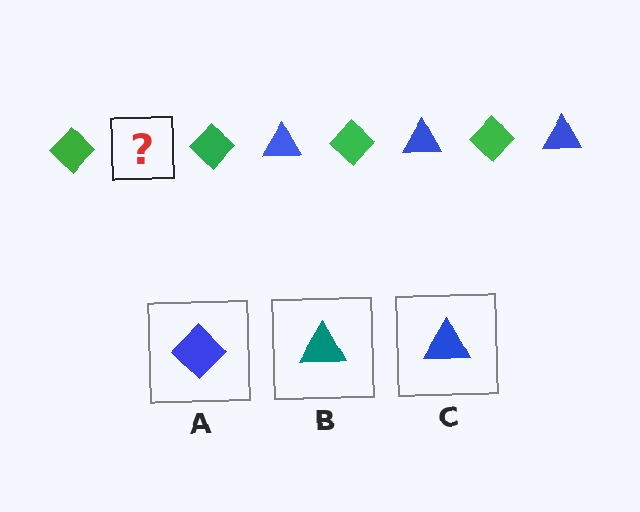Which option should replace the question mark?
Option C.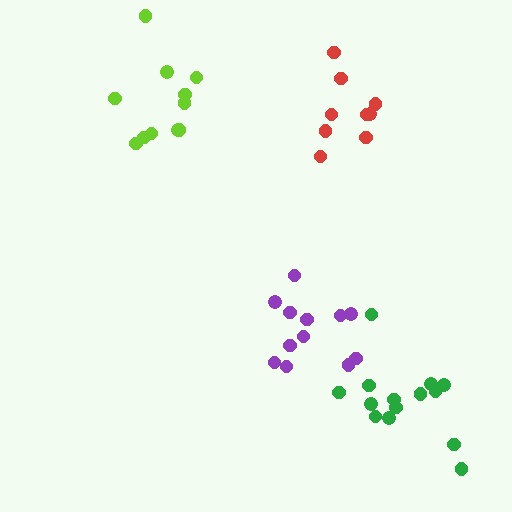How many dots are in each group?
Group 1: 12 dots, Group 2: 9 dots, Group 3: 11 dots, Group 4: 14 dots (46 total).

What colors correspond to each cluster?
The clusters are colored: purple, red, lime, green.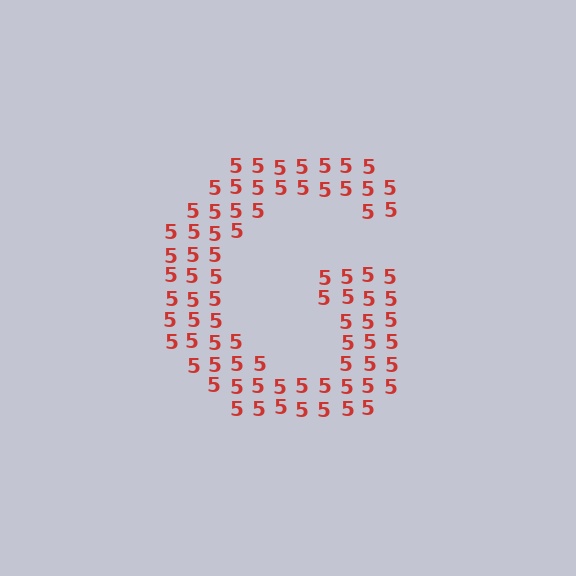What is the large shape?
The large shape is the letter G.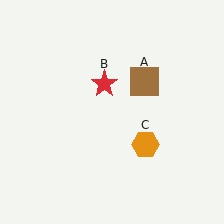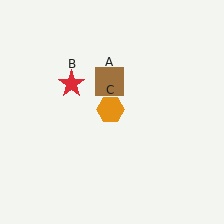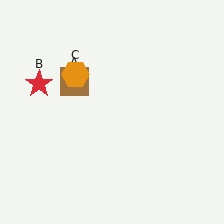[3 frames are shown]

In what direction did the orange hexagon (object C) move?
The orange hexagon (object C) moved up and to the left.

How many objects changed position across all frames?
3 objects changed position: brown square (object A), red star (object B), orange hexagon (object C).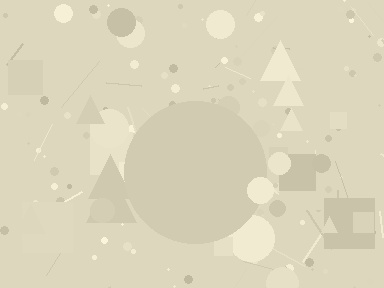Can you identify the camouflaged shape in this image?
The camouflaged shape is a circle.